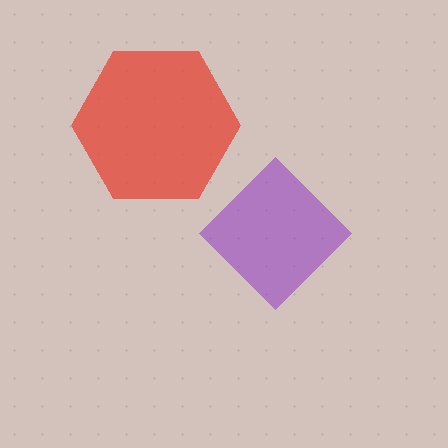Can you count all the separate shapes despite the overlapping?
Yes, there are 2 separate shapes.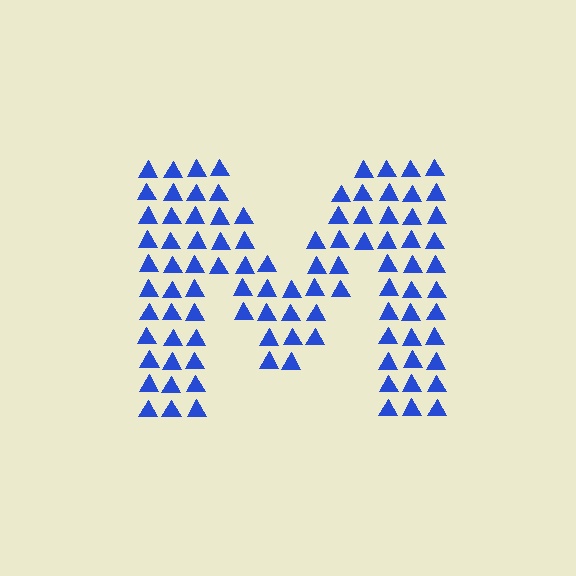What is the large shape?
The large shape is the letter M.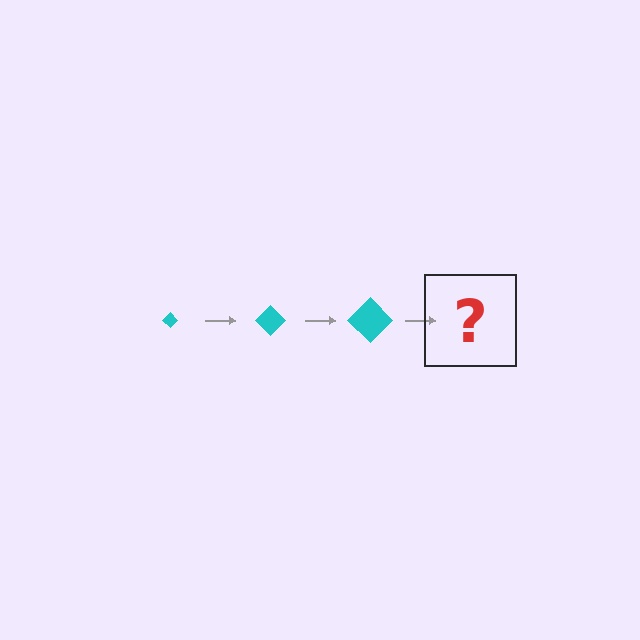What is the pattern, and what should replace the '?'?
The pattern is that the diamond gets progressively larger each step. The '?' should be a cyan diamond, larger than the previous one.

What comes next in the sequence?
The next element should be a cyan diamond, larger than the previous one.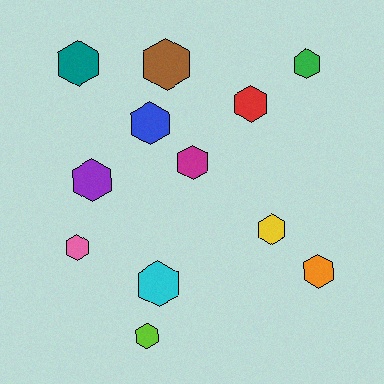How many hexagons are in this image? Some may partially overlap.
There are 12 hexagons.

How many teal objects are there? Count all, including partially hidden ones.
There is 1 teal object.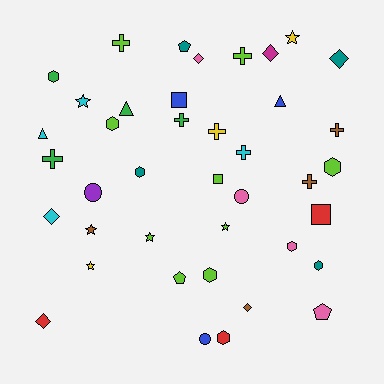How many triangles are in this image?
There are 3 triangles.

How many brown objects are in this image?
There are 4 brown objects.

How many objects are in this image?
There are 40 objects.